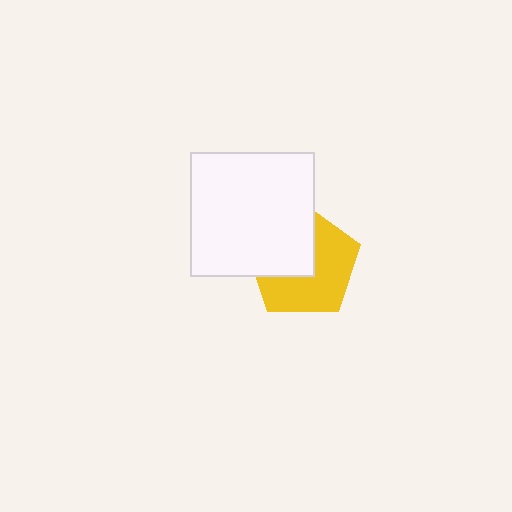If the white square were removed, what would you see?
You would see the complete yellow pentagon.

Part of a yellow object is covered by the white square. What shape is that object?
It is a pentagon.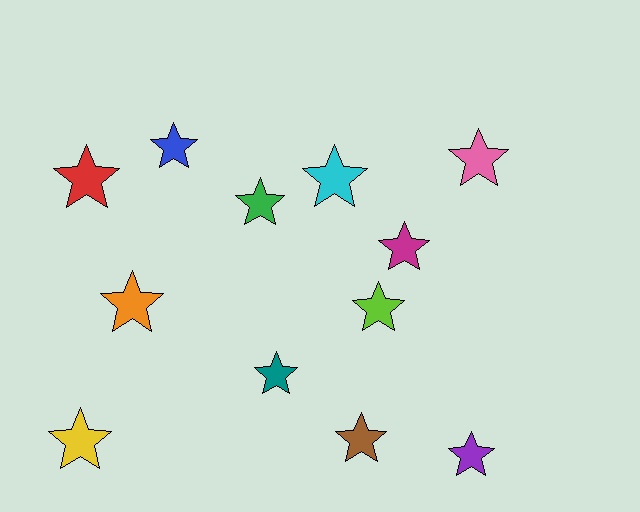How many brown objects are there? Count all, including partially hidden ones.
There is 1 brown object.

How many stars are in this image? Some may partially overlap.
There are 12 stars.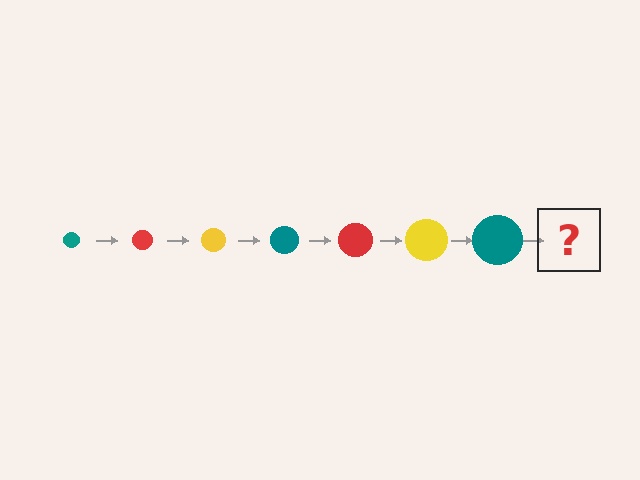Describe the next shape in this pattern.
It should be a red circle, larger than the previous one.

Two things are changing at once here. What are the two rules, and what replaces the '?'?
The two rules are that the circle grows larger each step and the color cycles through teal, red, and yellow. The '?' should be a red circle, larger than the previous one.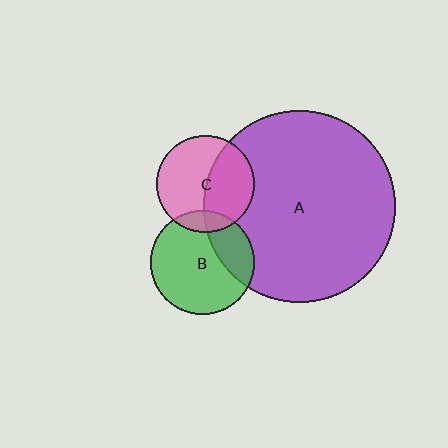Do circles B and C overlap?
Yes.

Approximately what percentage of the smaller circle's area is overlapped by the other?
Approximately 10%.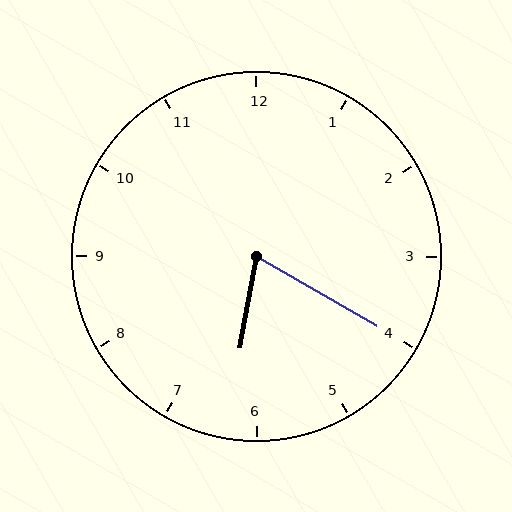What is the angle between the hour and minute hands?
Approximately 70 degrees.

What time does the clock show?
6:20.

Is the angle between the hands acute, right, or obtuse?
It is acute.